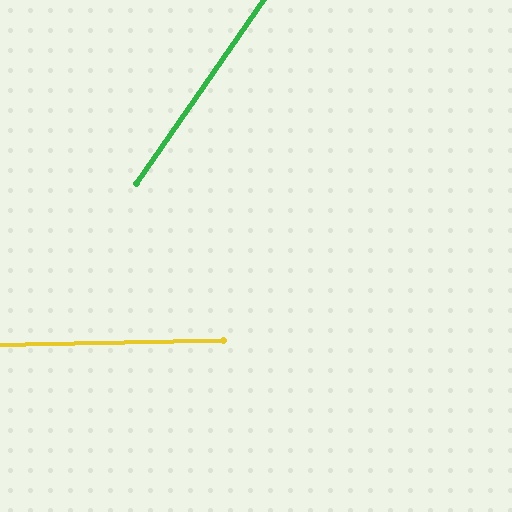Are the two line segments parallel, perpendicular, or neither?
Neither parallel nor perpendicular — they differ by about 54°.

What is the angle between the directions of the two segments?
Approximately 54 degrees.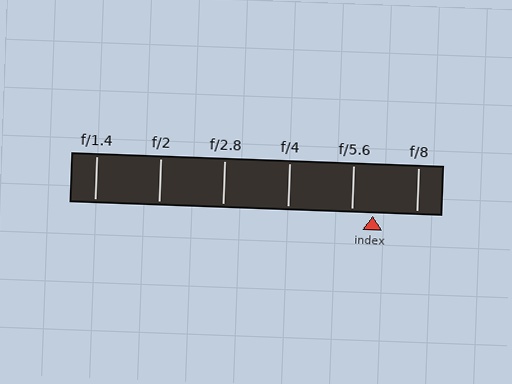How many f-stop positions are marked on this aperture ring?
There are 6 f-stop positions marked.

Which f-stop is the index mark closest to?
The index mark is closest to f/5.6.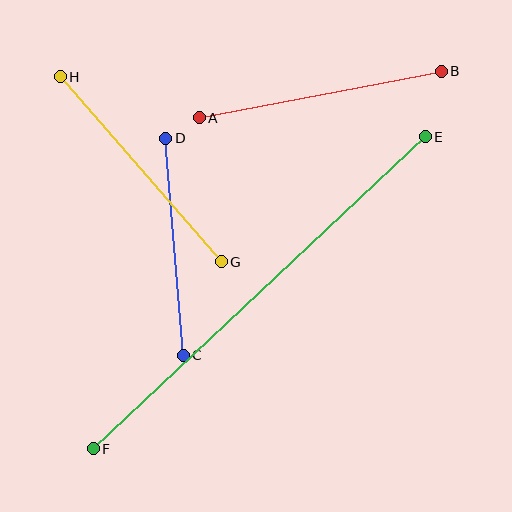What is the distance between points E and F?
The distance is approximately 455 pixels.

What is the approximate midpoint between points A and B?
The midpoint is at approximately (320, 94) pixels.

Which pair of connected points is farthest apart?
Points E and F are farthest apart.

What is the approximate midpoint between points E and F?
The midpoint is at approximately (259, 293) pixels.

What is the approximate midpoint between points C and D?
The midpoint is at approximately (175, 247) pixels.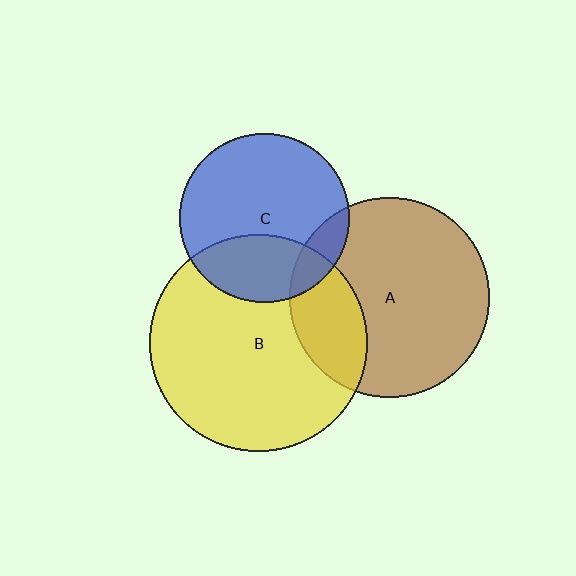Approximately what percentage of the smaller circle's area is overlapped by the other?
Approximately 30%.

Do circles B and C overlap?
Yes.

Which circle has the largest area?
Circle B (yellow).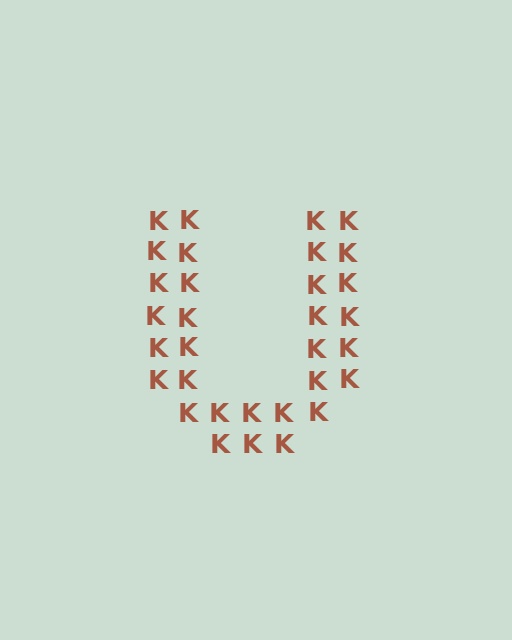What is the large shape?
The large shape is the letter U.